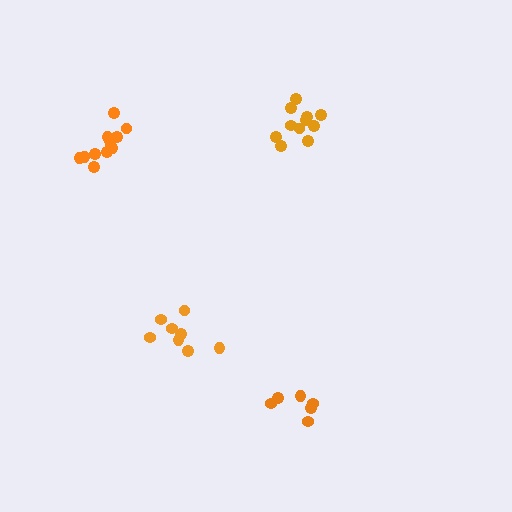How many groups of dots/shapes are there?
There are 4 groups.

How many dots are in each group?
Group 1: 12 dots, Group 2: 11 dots, Group 3: 8 dots, Group 4: 6 dots (37 total).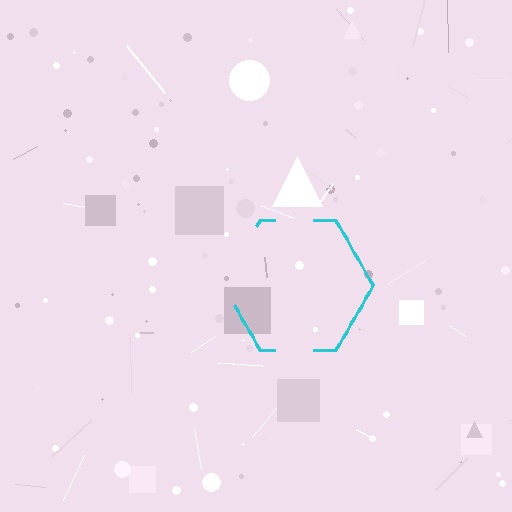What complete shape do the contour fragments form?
The contour fragments form a hexagon.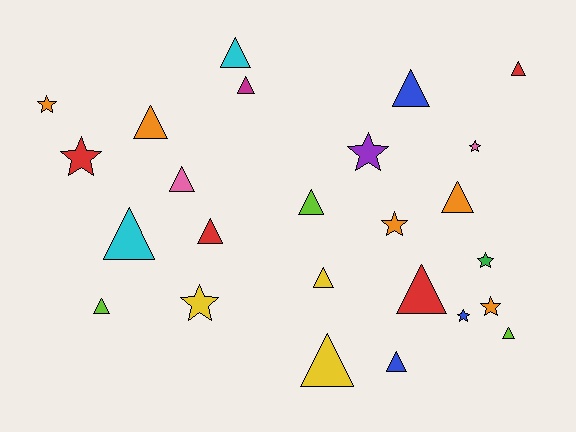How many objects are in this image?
There are 25 objects.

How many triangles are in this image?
There are 16 triangles.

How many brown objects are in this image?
There are no brown objects.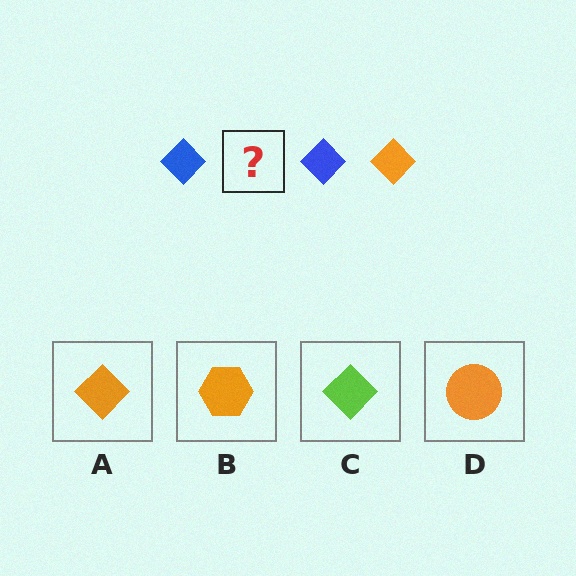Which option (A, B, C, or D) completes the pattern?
A.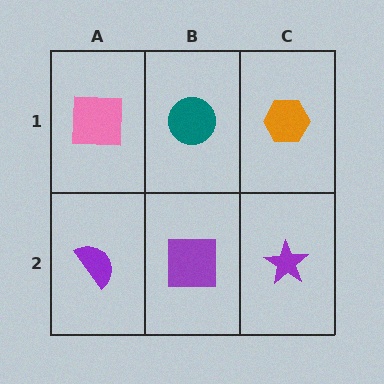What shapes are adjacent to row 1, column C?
A purple star (row 2, column C), a teal circle (row 1, column B).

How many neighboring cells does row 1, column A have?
2.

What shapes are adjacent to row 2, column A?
A pink square (row 1, column A), a purple square (row 2, column B).